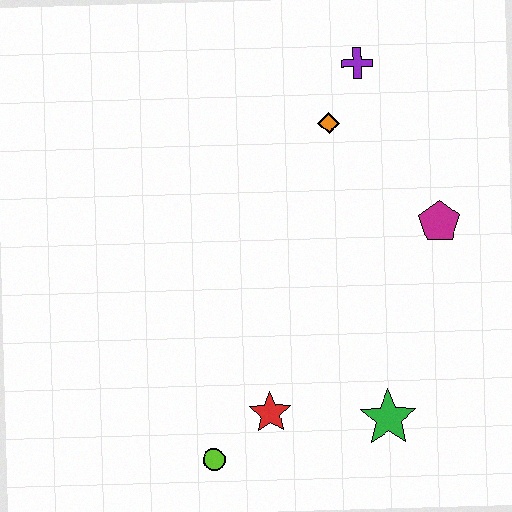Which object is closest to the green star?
The red star is closest to the green star.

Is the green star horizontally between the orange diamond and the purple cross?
No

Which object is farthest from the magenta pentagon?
The lime circle is farthest from the magenta pentagon.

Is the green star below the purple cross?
Yes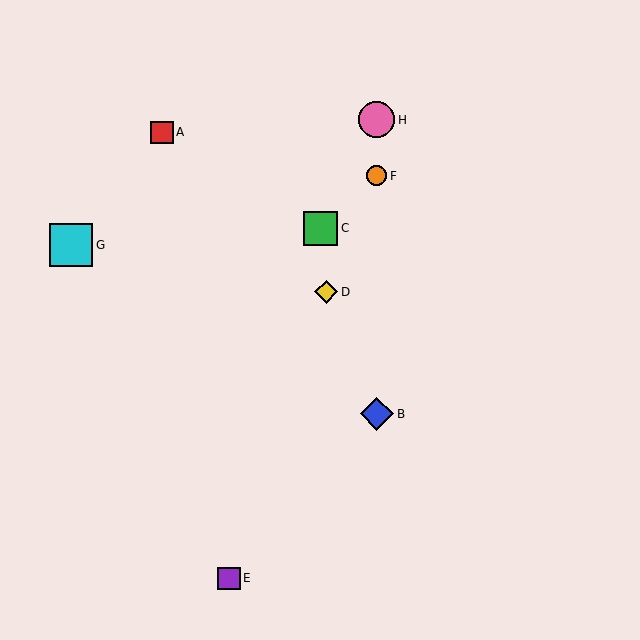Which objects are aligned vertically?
Objects B, F, H are aligned vertically.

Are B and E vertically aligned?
No, B is at x≈377 and E is at x≈229.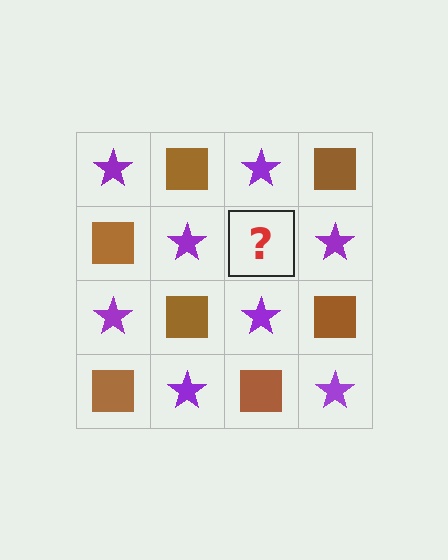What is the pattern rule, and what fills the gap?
The rule is that it alternates purple star and brown square in a checkerboard pattern. The gap should be filled with a brown square.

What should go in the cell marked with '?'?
The missing cell should contain a brown square.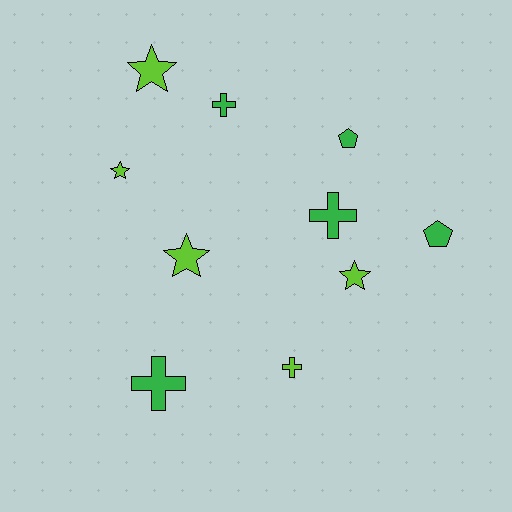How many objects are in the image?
There are 10 objects.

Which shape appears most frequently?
Star, with 4 objects.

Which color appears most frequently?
Lime, with 5 objects.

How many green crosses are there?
There are 3 green crosses.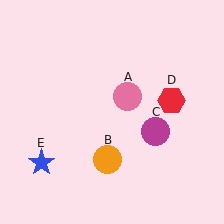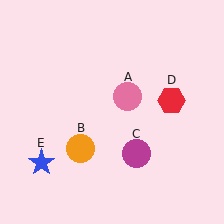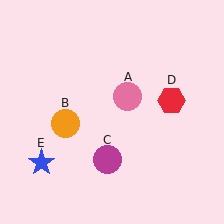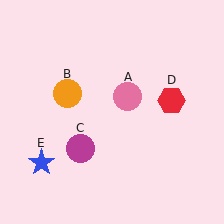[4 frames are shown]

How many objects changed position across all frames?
2 objects changed position: orange circle (object B), magenta circle (object C).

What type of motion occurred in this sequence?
The orange circle (object B), magenta circle (object C) rotated clockwise around the center of the scene.